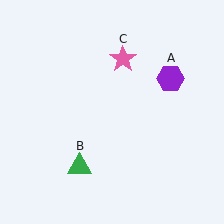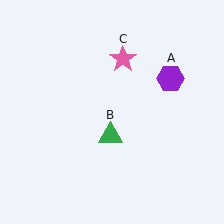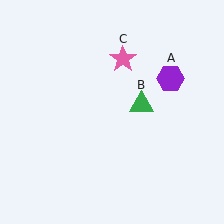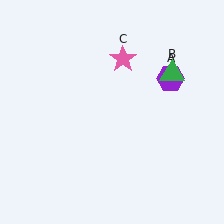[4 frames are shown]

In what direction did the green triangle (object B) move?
The green triangle (object B) moved up and to the right.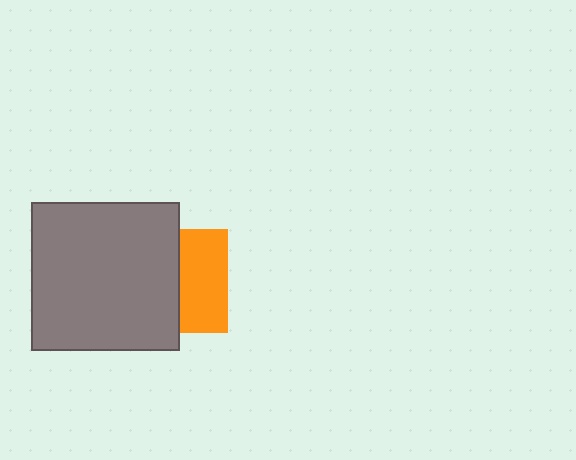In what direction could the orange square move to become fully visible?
The orange square could move right. That would shift it out from behind the gray square entirely.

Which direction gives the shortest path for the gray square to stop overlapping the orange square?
Moving left gives the shortest separation.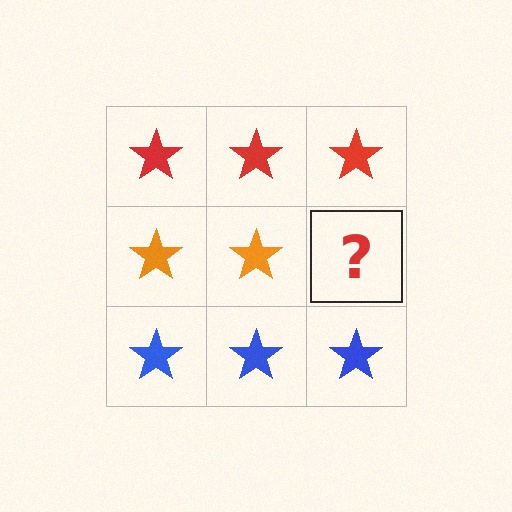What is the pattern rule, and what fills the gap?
The rule is that each row has a consistent color. The gap should be filled with an orange star.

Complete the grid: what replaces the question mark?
The question mark should be replaced with an orange star.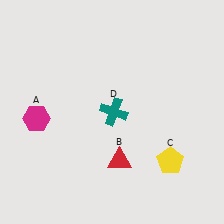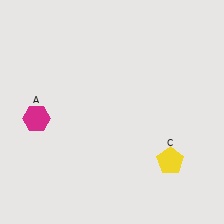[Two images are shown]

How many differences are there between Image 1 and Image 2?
There are 2 differences between the two images.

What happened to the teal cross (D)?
The teal cross (D) was removed in Image 2. It was in the top-right area of Image 1.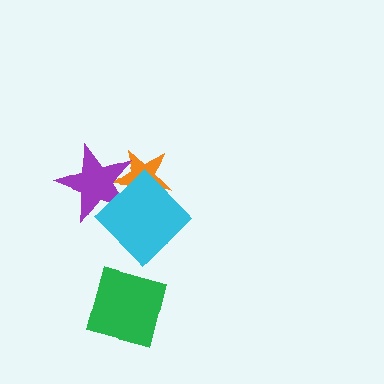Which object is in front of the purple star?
The cyan diamond is in front of the purple star.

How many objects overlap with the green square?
0 objects overlap with the green square.